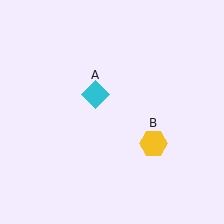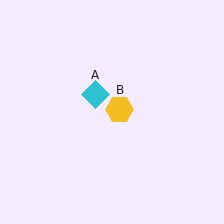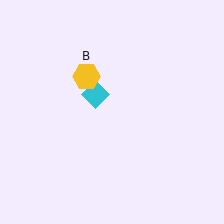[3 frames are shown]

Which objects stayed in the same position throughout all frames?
Cyan diamond (object A) remained stationary.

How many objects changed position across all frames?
1 object changed position: yellow hexagon (object B).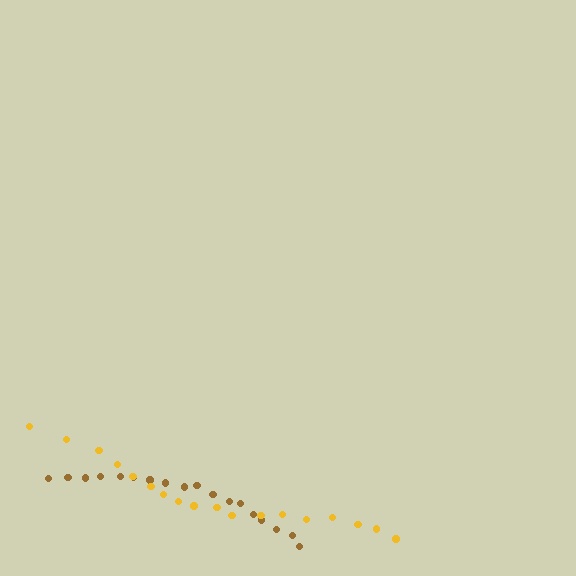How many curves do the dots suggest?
There are 2 distinct paths.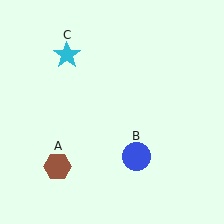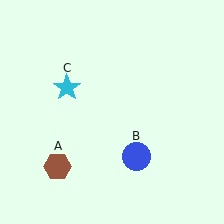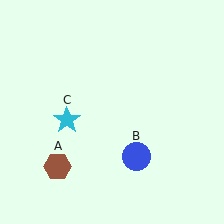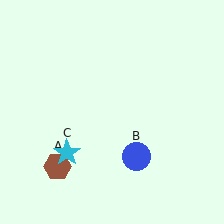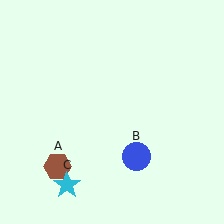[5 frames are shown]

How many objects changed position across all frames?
1 object changed position: cyan star (object C).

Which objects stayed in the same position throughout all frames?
Brown hexagon (object A) and blue circle (object B) remained stationary.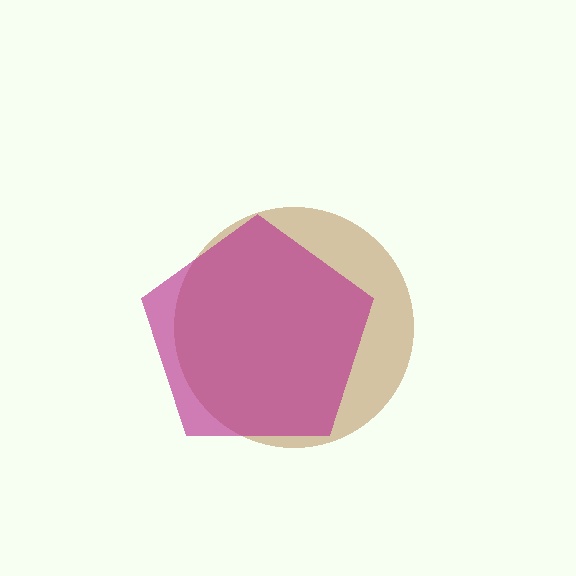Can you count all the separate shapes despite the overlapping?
Yes, there are 2 separate shapes.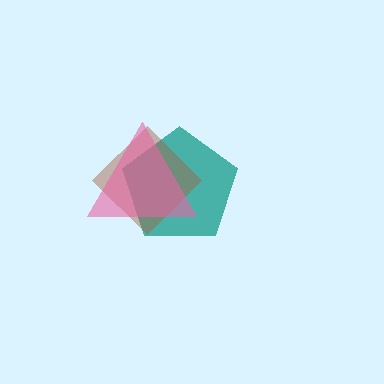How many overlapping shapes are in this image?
There are 3 overlapping shapes in the image.